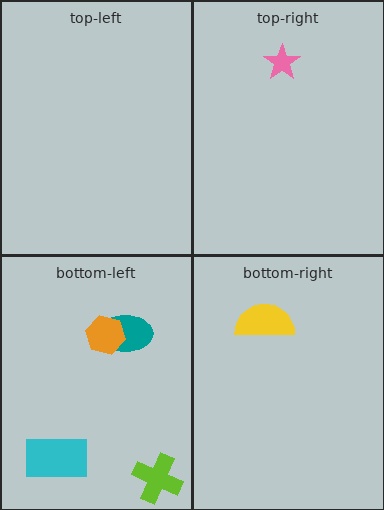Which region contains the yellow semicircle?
The bottom-right region.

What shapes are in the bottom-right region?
The yellow semicircle.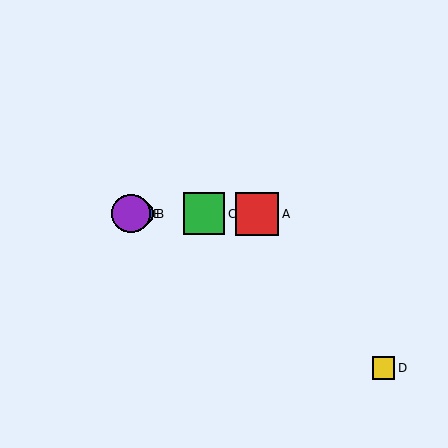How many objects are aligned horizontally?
4 objects (A, B, C, E) are aligned horizontally.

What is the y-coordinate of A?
Object A is at y≈214.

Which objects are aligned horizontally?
Objects A, B, C, E are aligned horizontally.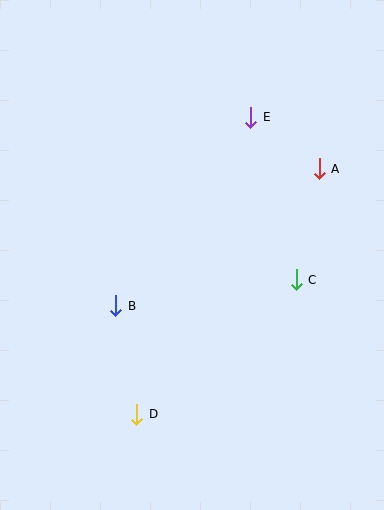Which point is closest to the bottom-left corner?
Point D is closest to the bottom-left corner.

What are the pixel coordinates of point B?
Point B is at (116, 306).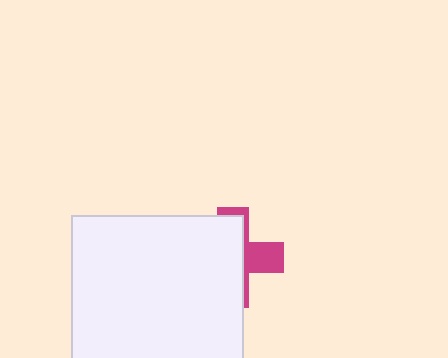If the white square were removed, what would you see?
You would see the complete magenta cross.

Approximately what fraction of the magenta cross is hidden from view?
Roughly 65% of the magenta cross is hidden behind the white square.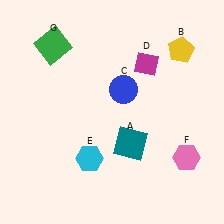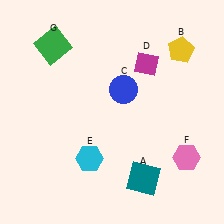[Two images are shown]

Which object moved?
The teal square (A) moved down.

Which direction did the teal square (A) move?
The teal square (A) moved down.